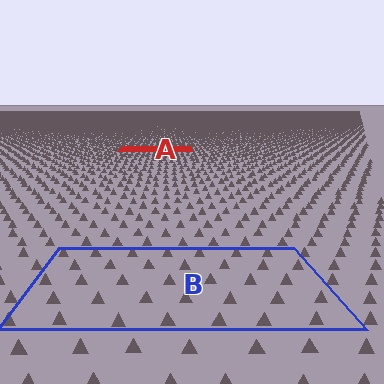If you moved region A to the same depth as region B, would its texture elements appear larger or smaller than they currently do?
They would appear larger. At a closer depth, the same texture elements are projected at a bigger on-screen size.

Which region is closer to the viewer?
Region B is closer. The texture elements there are larger and more spread out.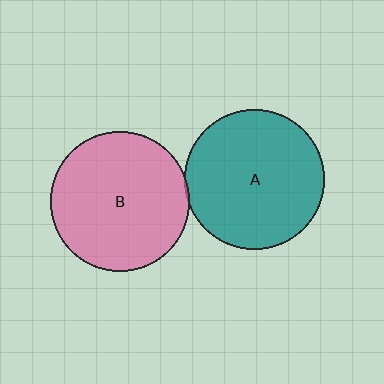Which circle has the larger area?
Circle A (teal).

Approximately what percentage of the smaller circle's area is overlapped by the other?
Approximately 5%.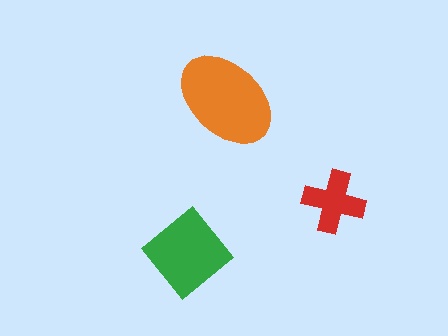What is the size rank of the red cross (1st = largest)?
3rd.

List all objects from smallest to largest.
The red cross, the green diamond, the orange ellipse.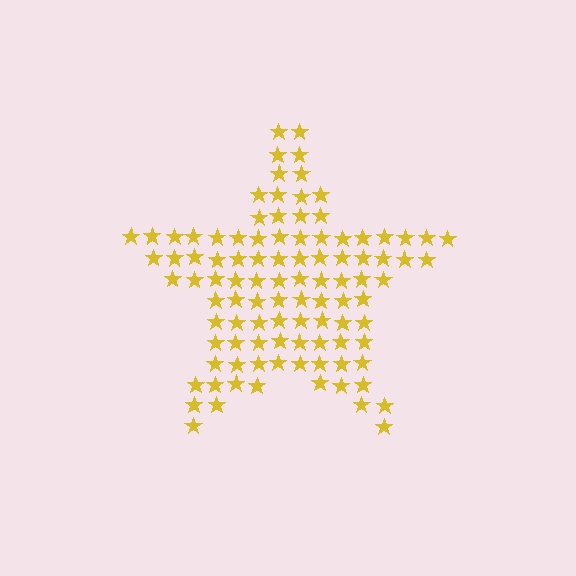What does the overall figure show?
The overall figure shows a star.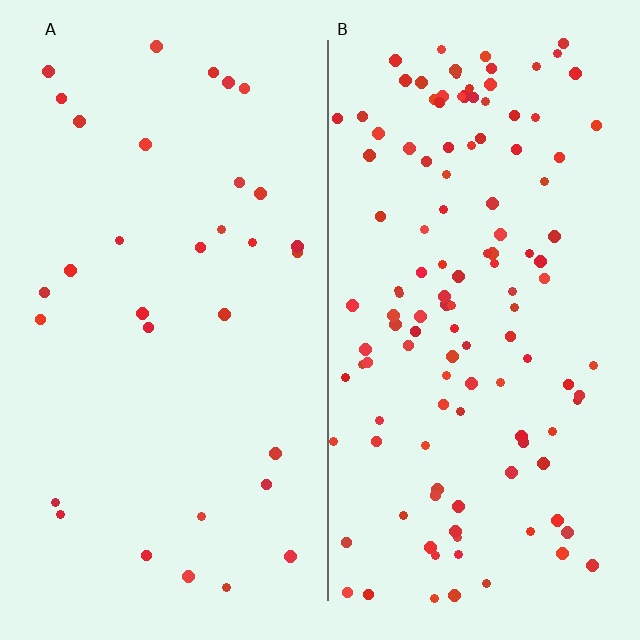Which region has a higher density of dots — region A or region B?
B (the right).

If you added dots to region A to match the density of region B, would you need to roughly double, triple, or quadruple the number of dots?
Approximately quadruple.